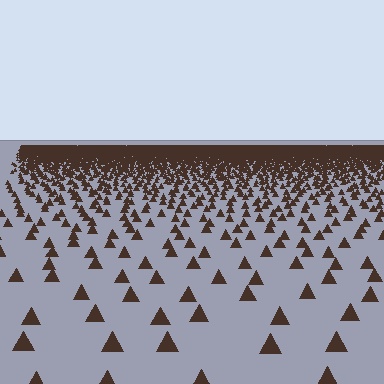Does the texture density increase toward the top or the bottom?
Density increases toward the top.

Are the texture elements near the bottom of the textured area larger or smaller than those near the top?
Larger. Near the bottom, elements are closer to the viewer and appear at a bigger on-screen size.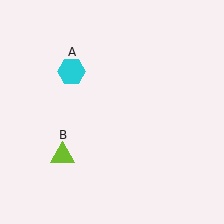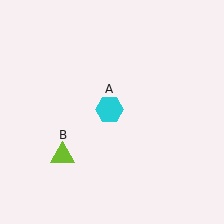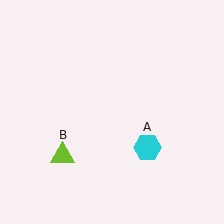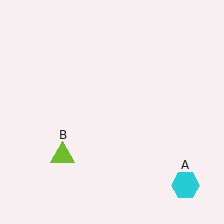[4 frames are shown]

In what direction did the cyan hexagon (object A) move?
The cyan hexagon (object A) moved down and to the right.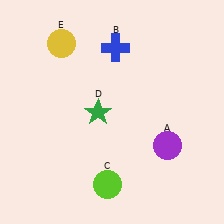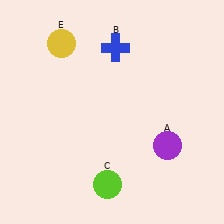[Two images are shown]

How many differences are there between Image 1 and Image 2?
There is 1 difference between the two images.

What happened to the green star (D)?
The green star (D) was removed in Image 2. It was in the bottom-left area of Image 1.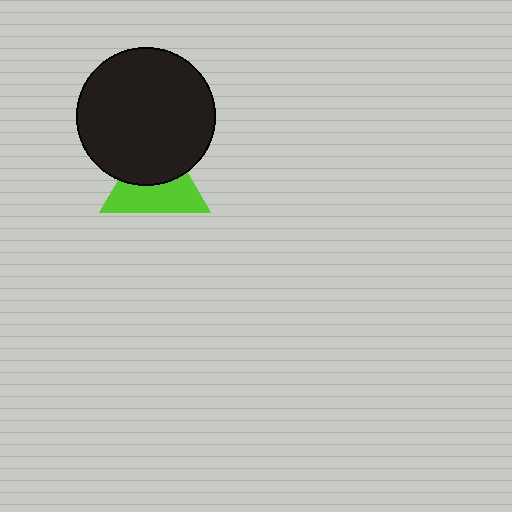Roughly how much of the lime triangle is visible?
About half of it is visible (roughly 54%).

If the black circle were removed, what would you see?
You would see the complete lime triangle.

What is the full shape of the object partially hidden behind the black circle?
The partially hidden object is a lime triangle.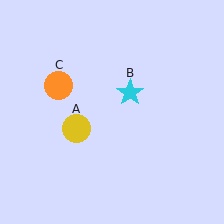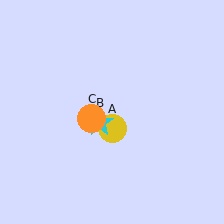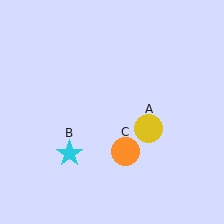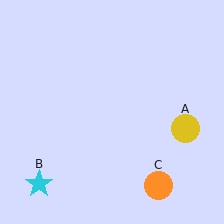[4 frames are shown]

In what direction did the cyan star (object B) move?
The cyan star (object B) moved down and to the left.